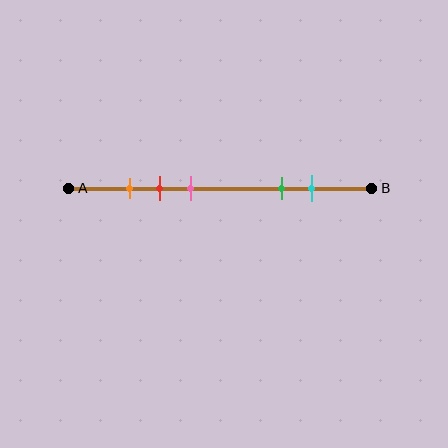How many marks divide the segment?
There are 5 marks dividing the segment.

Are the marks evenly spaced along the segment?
No, the marks are not evenly spaced.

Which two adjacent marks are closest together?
The orange and red marks are the closest adjacent pair.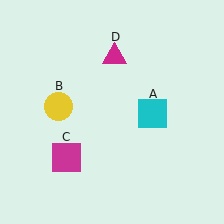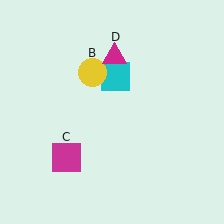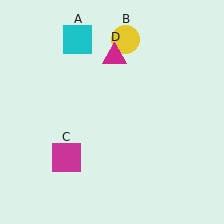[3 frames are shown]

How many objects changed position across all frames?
2 objects changed position: cyan square (object A), yellow circle (object B).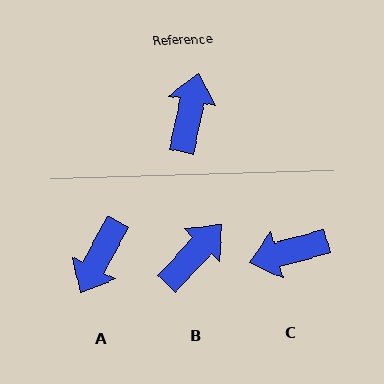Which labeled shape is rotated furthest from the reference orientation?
A, about 164 degrees away.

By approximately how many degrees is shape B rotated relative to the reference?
Approximately 31 degrees clockwise.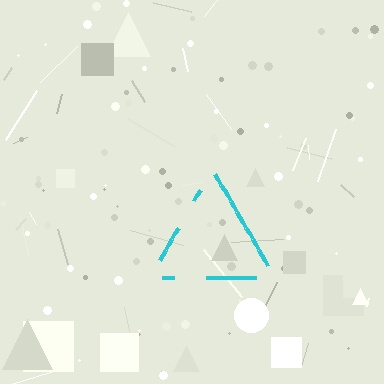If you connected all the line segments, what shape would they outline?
They would outline a triangle.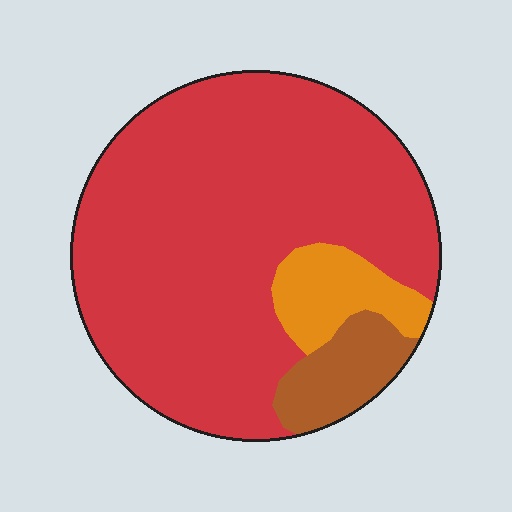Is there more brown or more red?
Red.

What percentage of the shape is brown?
Brown takes up less than a sixth of the shape.